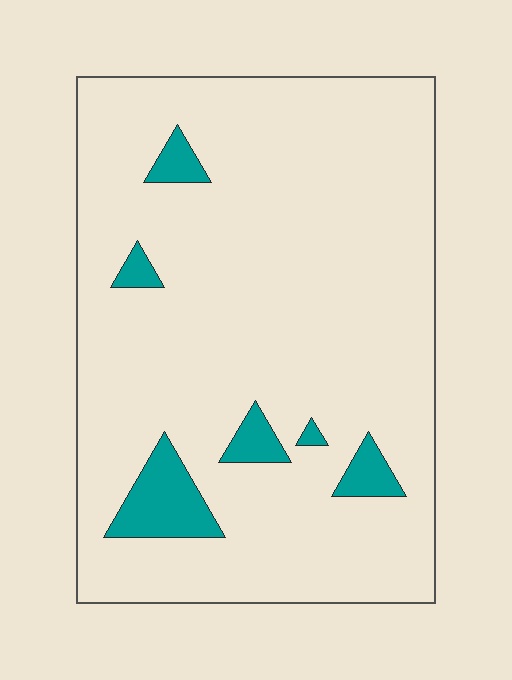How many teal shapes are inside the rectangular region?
6.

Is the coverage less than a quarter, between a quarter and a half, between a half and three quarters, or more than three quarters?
Less than a quarter.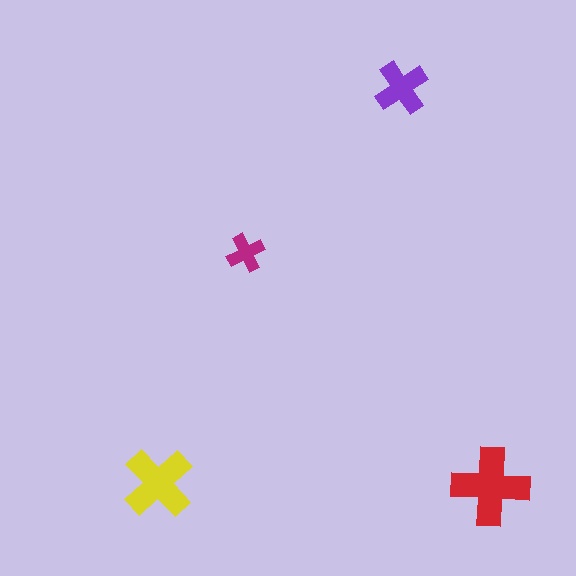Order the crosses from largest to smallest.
the red one, the yellow one, the purple one, the magenta one.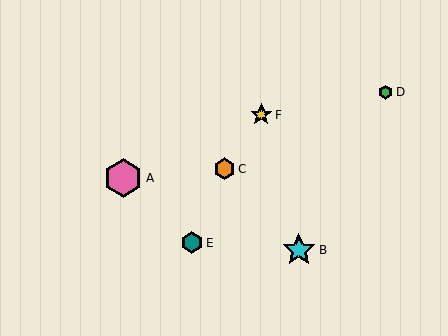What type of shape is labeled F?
Shape F is a yellow star.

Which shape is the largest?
The pink hexagon (labeled A) is the largest.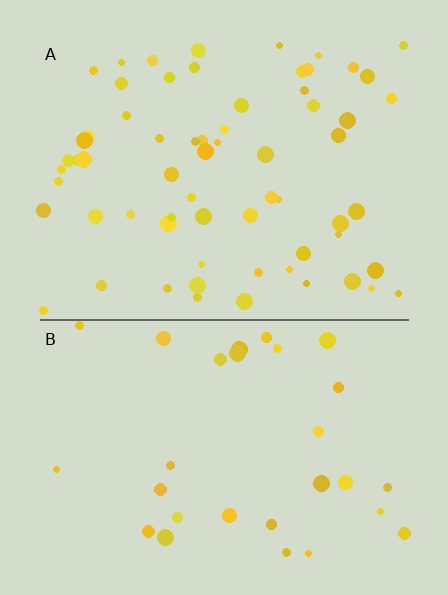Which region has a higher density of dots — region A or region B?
A (the top).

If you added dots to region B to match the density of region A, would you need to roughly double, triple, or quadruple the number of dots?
Approximately double.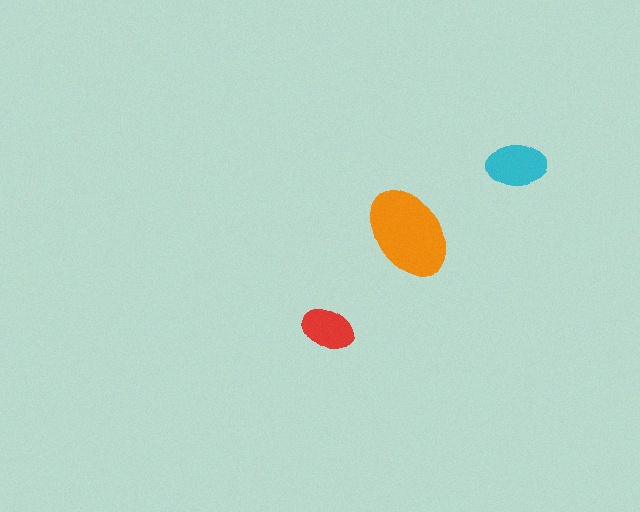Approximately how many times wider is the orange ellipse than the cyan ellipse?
About 1.5 times wider.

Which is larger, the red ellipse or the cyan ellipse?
The cyan one.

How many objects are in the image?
There are 3 objects in the image.